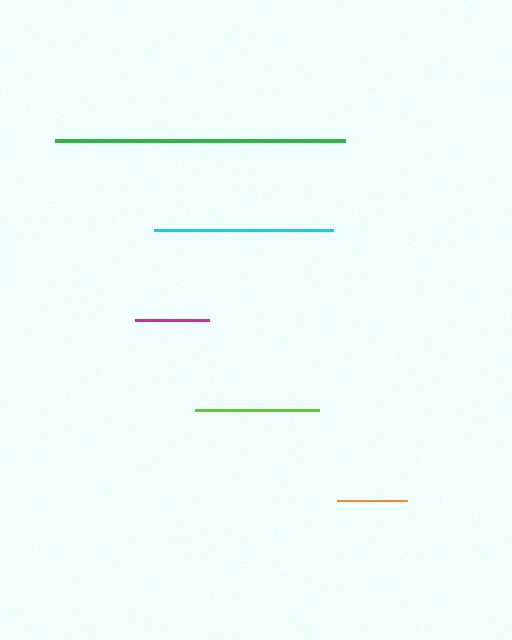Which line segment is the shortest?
The orange line is the shortest at approximately 70 pixels.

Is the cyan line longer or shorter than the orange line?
The cyan line is longer than the orange line.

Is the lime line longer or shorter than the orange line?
The lime line is longer than the orange line.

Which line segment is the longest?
The green line is the longest at approximately 290 pixels.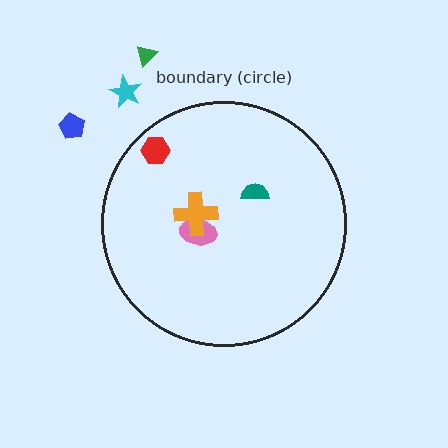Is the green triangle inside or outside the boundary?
Outside.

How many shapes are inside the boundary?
4 inside, 3 outside.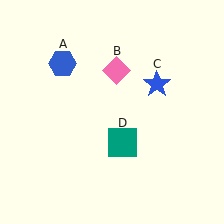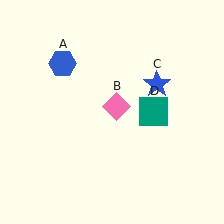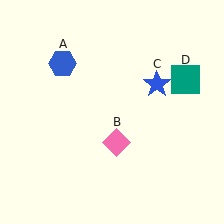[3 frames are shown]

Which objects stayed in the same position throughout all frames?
Blue hexagon (object A) and blue star (object C) remained stationary.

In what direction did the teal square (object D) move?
The teal square (object D) moved up and to the right.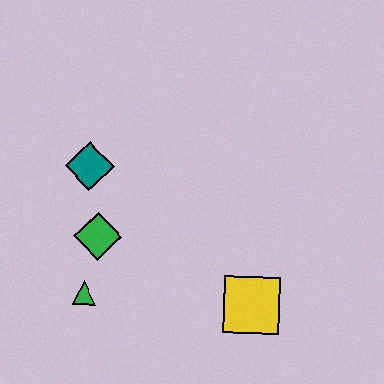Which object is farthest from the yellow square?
The teal diamond is farthest from the yellow square.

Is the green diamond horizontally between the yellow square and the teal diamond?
Yes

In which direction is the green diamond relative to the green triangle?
The green diamond is above the green triangle.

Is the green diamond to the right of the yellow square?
No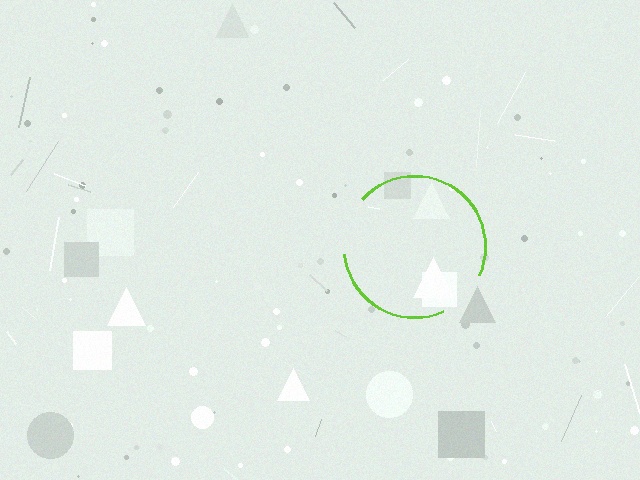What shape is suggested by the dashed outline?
The dashed outline suggests a circle.